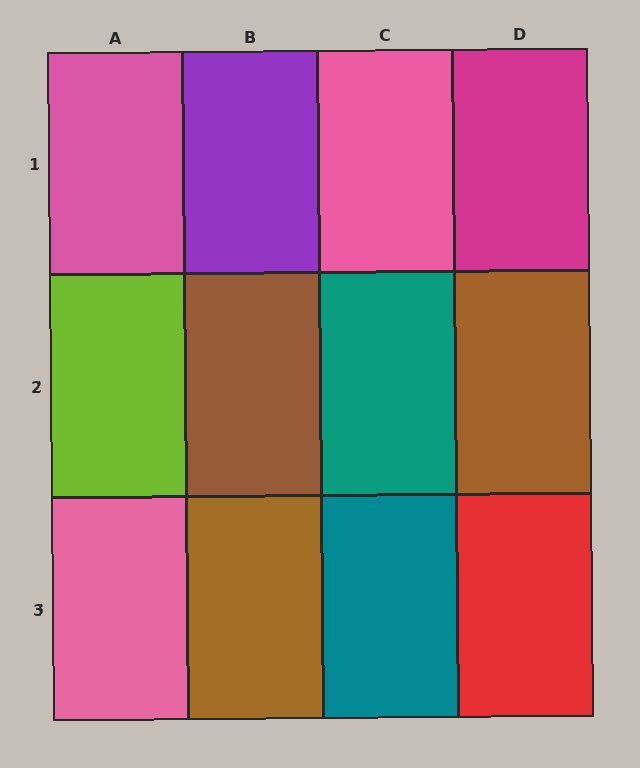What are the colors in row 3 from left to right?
Pink, brown, teal, red.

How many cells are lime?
1 cell is lime.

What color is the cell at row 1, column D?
Magenta.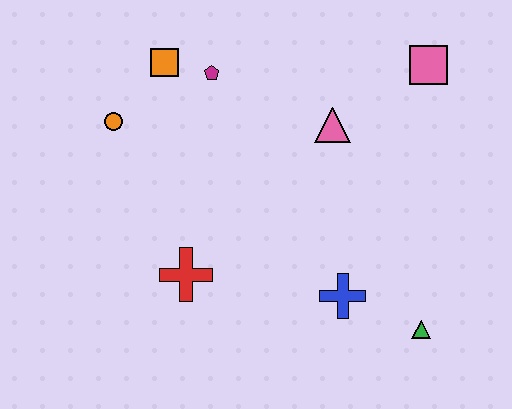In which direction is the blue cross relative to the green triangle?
The blue cross is to the left of the green triangle.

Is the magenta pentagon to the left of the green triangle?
Yes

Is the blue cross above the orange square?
No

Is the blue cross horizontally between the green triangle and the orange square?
Yes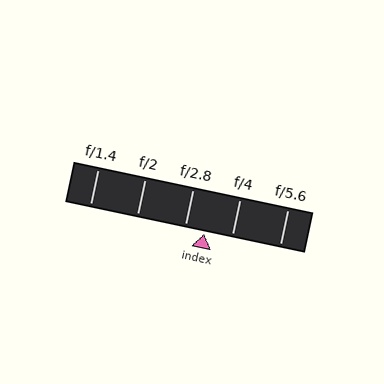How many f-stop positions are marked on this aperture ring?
There are 5 f-stop positions marked.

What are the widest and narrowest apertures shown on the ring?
The widest aperture shown is f/1.4 and the narrowest is f/5.6.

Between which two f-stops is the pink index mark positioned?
The index mark is between f/2.8 and f/4.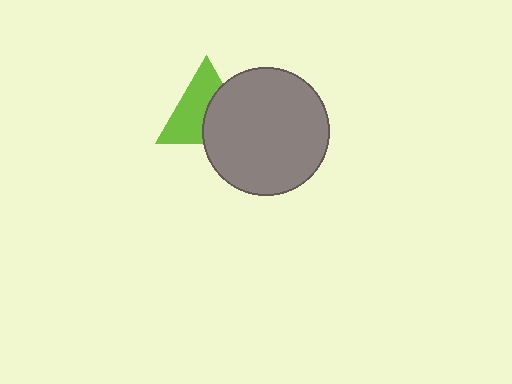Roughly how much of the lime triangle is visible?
About half of it is visible (roughly 57%).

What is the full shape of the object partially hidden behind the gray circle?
The partially hidden object is a lime triangle.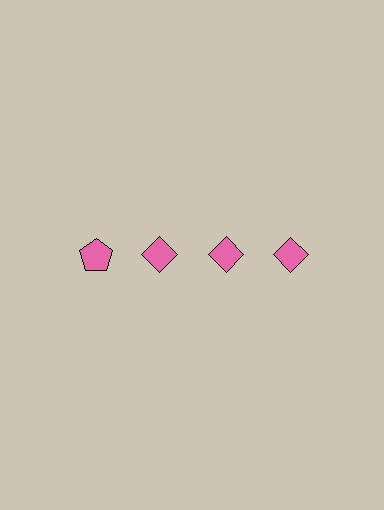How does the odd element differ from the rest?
It has a different shape: pentagon instead of diamond.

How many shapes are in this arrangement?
There are 4 shapes arranged in a grid pattern.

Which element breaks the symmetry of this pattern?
The pink pentagon in the top row, leftmost column breaks the symmetry. All other shapes are pink diamonds.